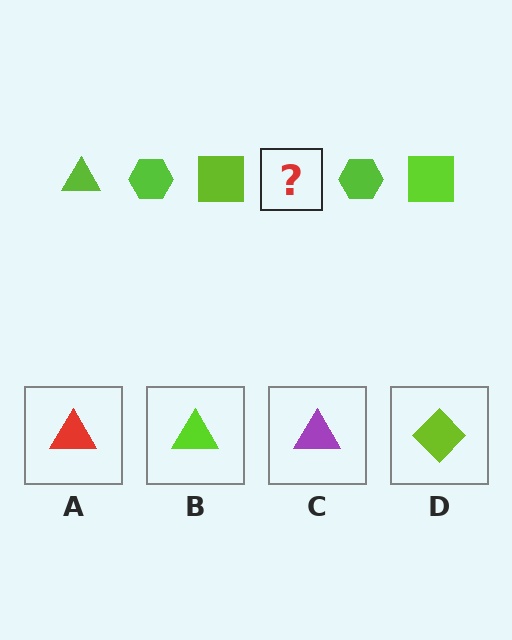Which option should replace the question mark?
Option B.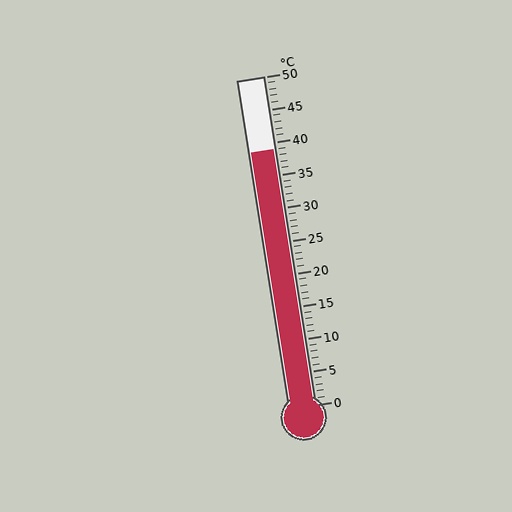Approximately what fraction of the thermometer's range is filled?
The thermometer is filled to approximately 80% of its range.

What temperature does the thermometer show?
The thermometer shows approximately 39°C.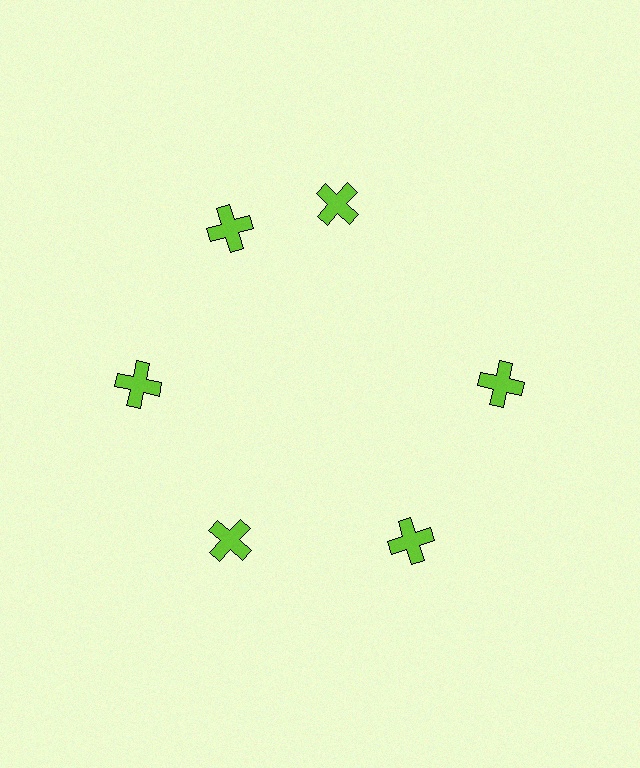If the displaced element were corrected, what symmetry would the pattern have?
It would have 6-fold rotational symmetry — the pattern would map onto itself every 60 degrees.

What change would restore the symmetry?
The symmetry would be restored by rotating it back into even spacing with its neighbors so that all 6 crosses sit at equal angles and equal distance from the center.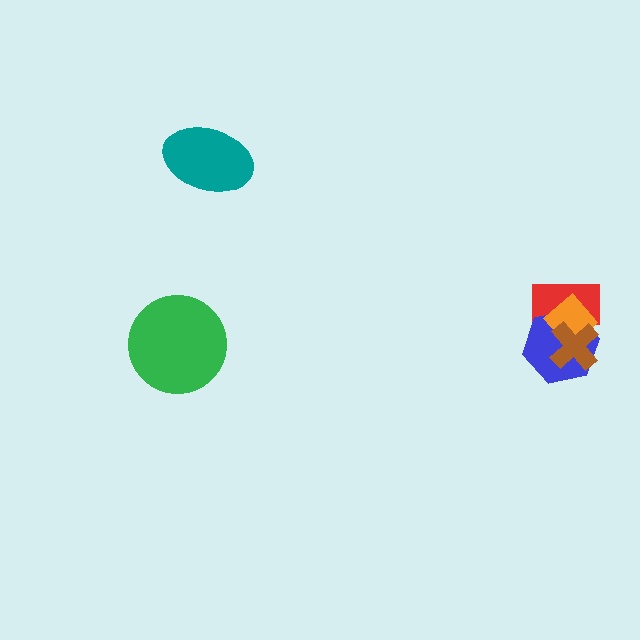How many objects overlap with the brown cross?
3 objects overlap with the brown cross.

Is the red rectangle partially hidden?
Yes, it is partially covered by another shape.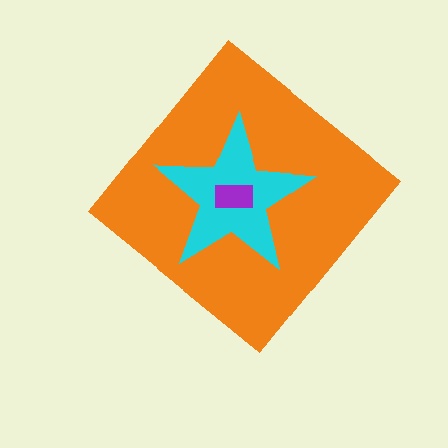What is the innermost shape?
The purple rectangle.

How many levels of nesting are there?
3.